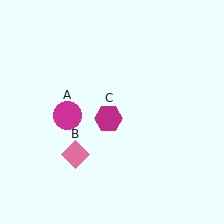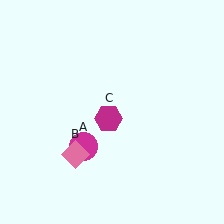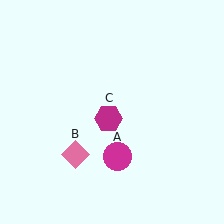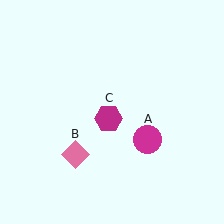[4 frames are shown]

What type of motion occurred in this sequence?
The magenta circle (object A) rotated counterclockwise around the center of the scene.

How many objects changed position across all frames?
1 object changed position: magenta circle (object A).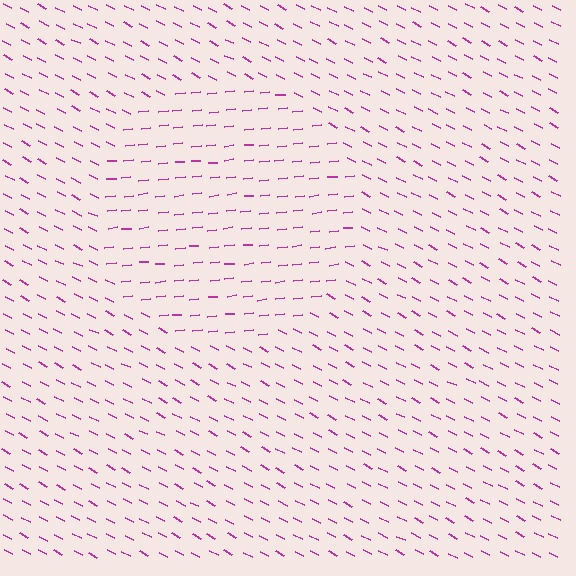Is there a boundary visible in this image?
Yes, there is a texture boundary formed by a change in line orientation.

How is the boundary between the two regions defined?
The boundary is defined purely by a change in line orientation (approximately 33 degrees difference). All lines are the same color and thickness.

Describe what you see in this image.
The image is filled with small magenta line segments. A circle region in the image has lines oriented differently from the surrounding lines, creating a visible texture boundary.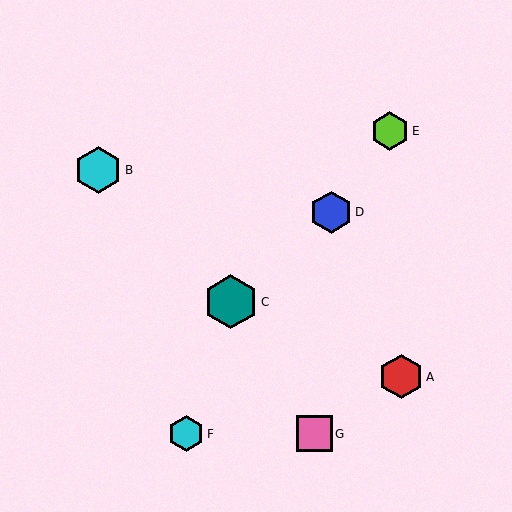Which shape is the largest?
The teal hexagon (labeled C) is the largest.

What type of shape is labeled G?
Shape G is a pink square.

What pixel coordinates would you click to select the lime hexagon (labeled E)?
Click at (390, 131) to select the lime hexagon E.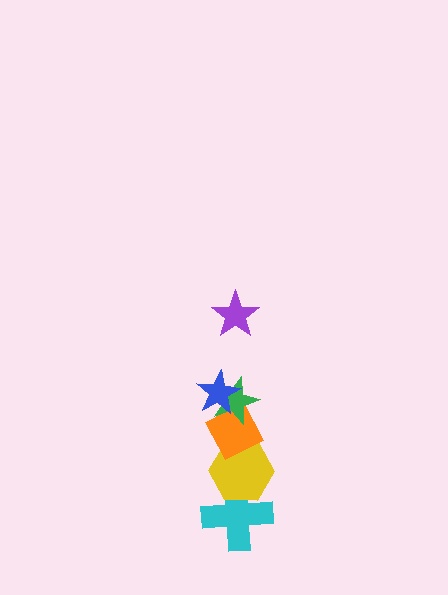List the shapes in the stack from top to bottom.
From top to bottom: the purple star, the blue star, the green star, the orange diamond, the yellow hexagon, the cyan cross.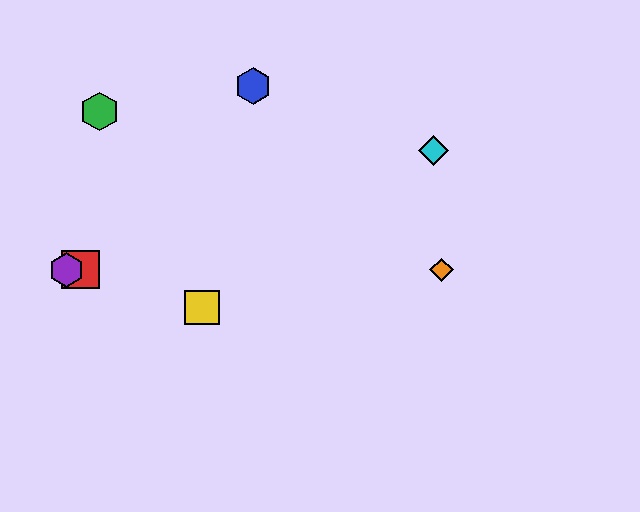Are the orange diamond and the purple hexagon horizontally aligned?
Yes, both are at y≈270.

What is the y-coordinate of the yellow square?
The yellow square is at y≈308.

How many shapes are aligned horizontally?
3 shapes (the red square, the purple hexagon, the orange diamond) are aligned horizontally.